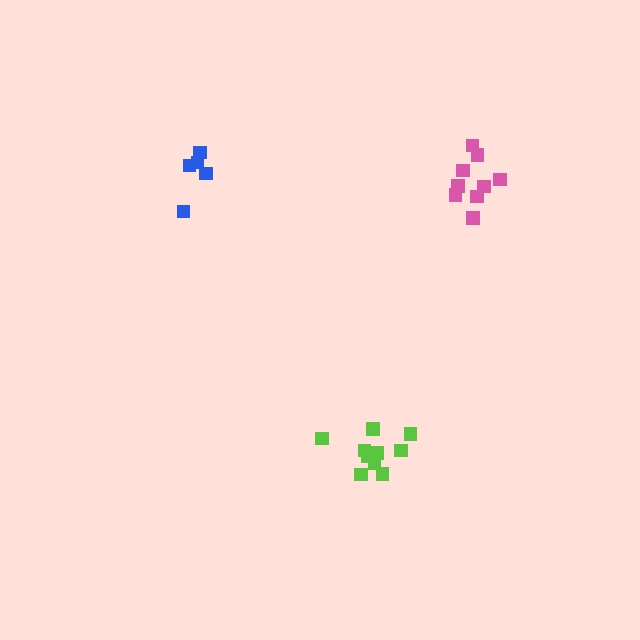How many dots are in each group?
Group 1: 5 dots, Group 2: 10 dots, Group 3: 9 dots (24 total).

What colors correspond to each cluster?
The clusters are colored: blue, lime, pink.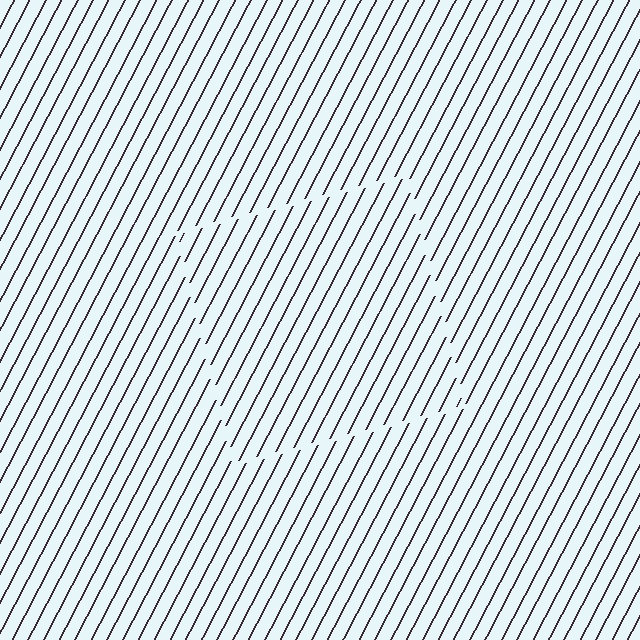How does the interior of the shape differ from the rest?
The interior of the shape contains the same grating, shifted by half a period — the contour is defined by the phase discontinuity where line-ends from the inner and outer gratings abut.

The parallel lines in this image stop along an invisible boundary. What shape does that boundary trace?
An illusory square. The interior of the shape contains the same grating, shifted by half a period — the contour is defined by the phase discontinuity where line-ends from the inner and outer gratings abut.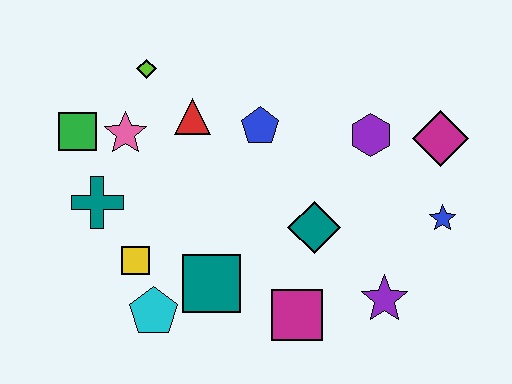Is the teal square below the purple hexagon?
Yes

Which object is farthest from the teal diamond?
The green square is farthest from the teal diamond.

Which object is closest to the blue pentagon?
The red triangle is closest to the blue pentagon.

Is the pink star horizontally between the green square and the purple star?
Yes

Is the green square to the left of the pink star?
Yes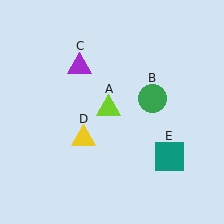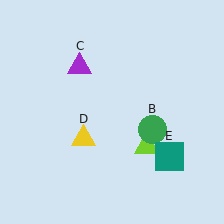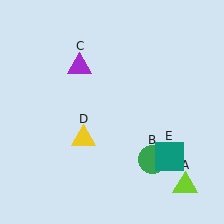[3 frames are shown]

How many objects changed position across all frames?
2 objects changed position: lime triangle (object A), green circle (object B).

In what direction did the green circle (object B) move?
The green circle (object B) moved down.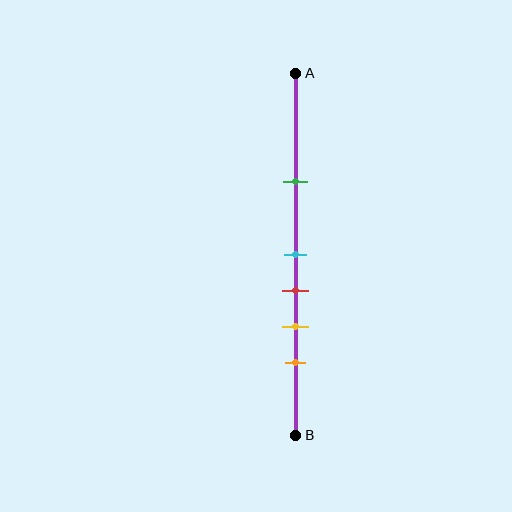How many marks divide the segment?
There are 5 marks dividing the segment.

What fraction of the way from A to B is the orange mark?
The orange mark is approximately 80% (0.8) of the way from A to B.